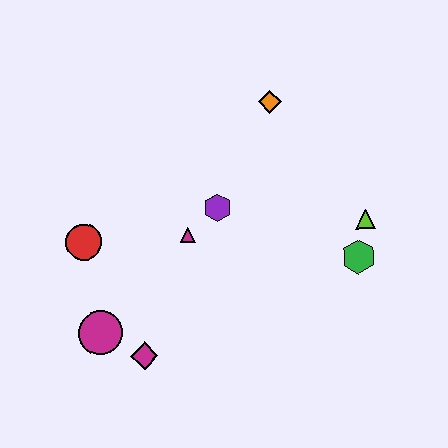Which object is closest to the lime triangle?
The green hexagon is closest to the lime triangle.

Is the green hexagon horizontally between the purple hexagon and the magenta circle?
No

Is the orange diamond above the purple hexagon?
Yes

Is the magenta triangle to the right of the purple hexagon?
No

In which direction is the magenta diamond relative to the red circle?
The magenta diamond is below the red circle.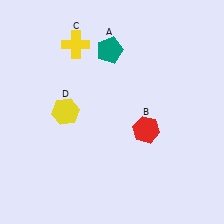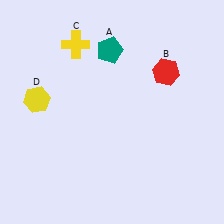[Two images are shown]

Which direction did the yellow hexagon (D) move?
The yellow hexagon (D) moved left.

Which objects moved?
The objects that moved are: the red hexagon (B), the yellow hexagon (D).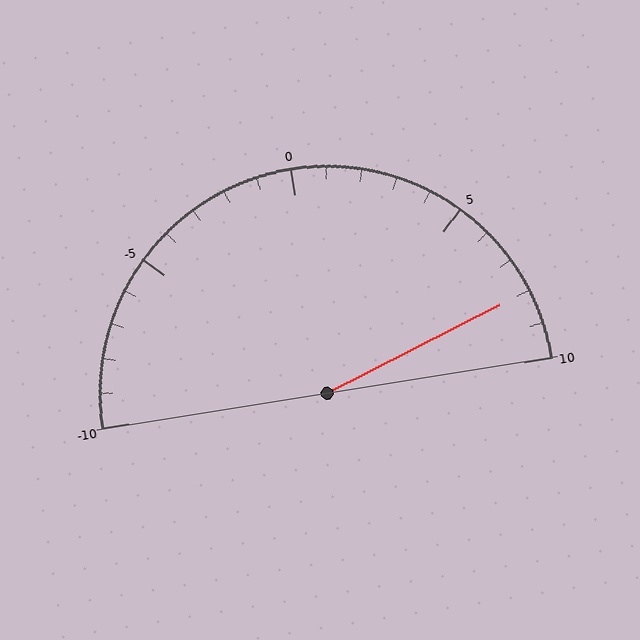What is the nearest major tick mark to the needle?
The nearest major tick mark is 10.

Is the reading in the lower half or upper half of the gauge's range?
The reading is in the upper half of the range (-10 to 10).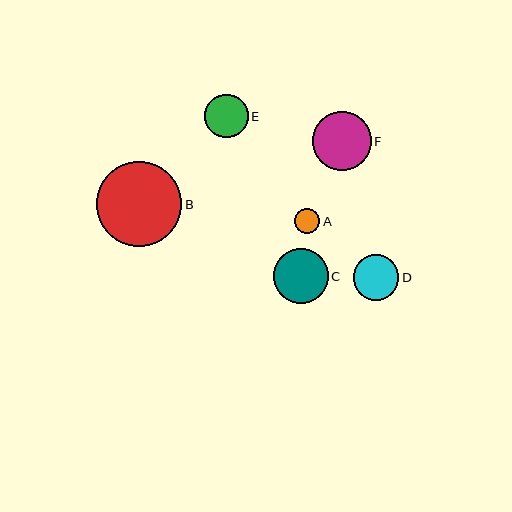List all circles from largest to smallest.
From largest to smallest: B, F, C, D, E, A.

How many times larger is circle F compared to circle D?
Circle F is approximately 1.3 times the size of circle D.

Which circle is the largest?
Circle B is the largest with a size of approximately 85 pixels.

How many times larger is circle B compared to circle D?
Circle B is approximately 1.9 times the size of circle D.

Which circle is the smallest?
Circle A is the smallest with a size of approximately 25 pixels.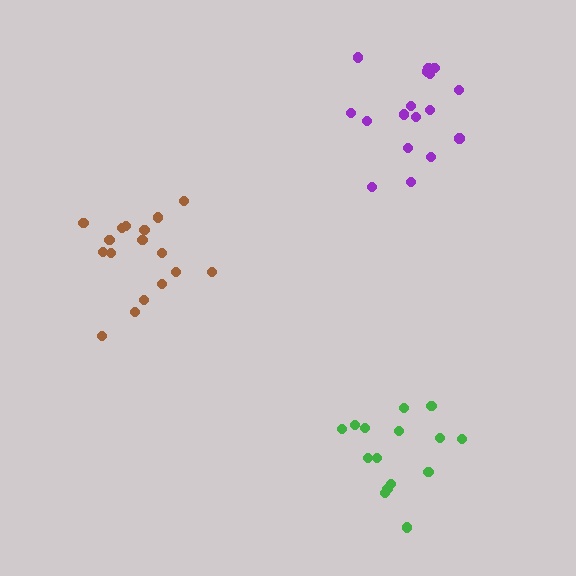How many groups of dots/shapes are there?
There are 3 groups.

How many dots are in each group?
Group 1: 15 dots, Group 2: 17 dots, Group 3: 17 dots (49 total).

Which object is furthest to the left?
The brown cluster is leftmost.